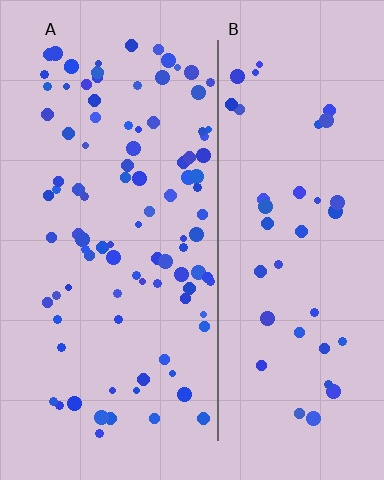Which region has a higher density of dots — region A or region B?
A (the left).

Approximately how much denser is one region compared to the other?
Approximately 2.4× — region A over region B.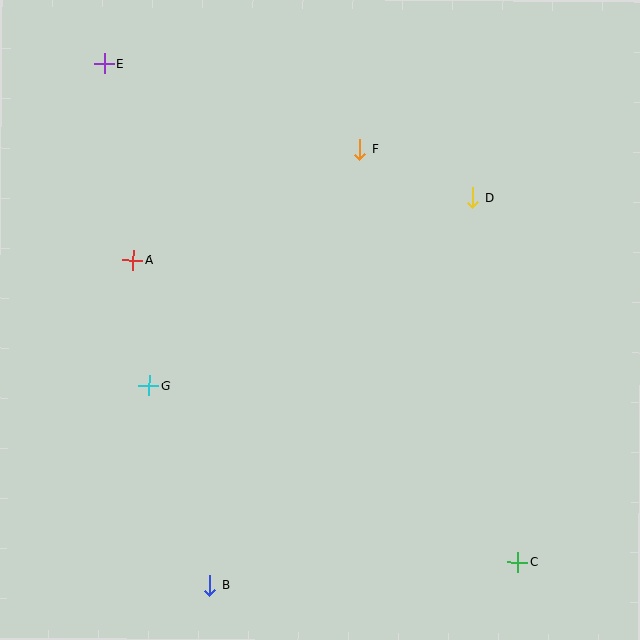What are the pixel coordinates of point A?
Point A is at (133, 260).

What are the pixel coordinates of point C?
Point C is at (518, 562).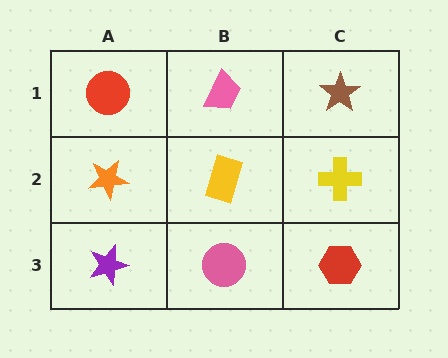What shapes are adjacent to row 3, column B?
A yellow rectangle (row 2, column B), a purple star (row 3, column A), a red hexagon (row 3, column C).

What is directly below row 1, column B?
A yellow rectangle.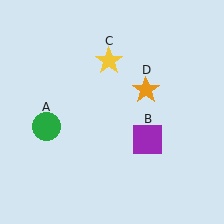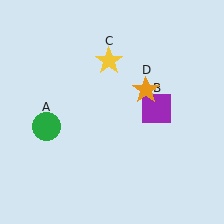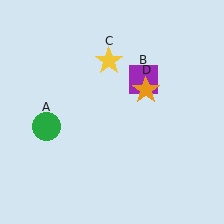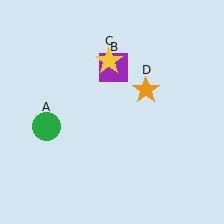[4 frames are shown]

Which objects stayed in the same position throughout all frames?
Green circle (object A) and yellow star (object C) and orange star (object D) remained stationary.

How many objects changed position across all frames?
1 object changed position: purple square (object B).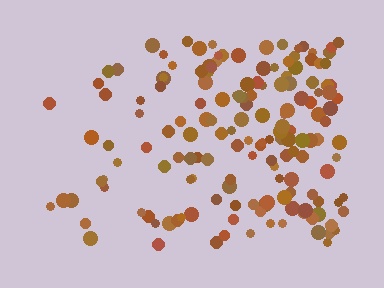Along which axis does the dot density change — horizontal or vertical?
Horizontal.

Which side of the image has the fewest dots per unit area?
The left.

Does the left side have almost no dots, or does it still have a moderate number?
Still a moderate number, just noticeably fewer than the right.